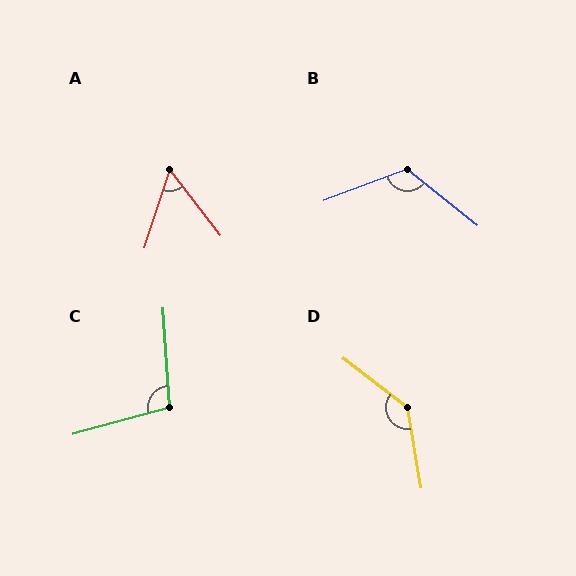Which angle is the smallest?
A, at approximately 55 degrees.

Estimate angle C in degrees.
Approximately 101 degrees.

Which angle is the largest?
D, at approximately 137 degrees.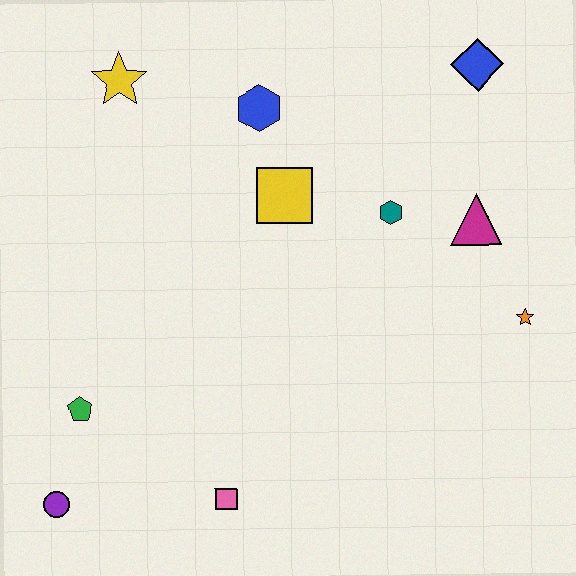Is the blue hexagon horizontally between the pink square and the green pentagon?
No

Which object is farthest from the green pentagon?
The blue diamond is farthest from the green pentagon.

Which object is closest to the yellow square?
The blue hexagon is closest to the yellow square.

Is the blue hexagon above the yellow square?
Yes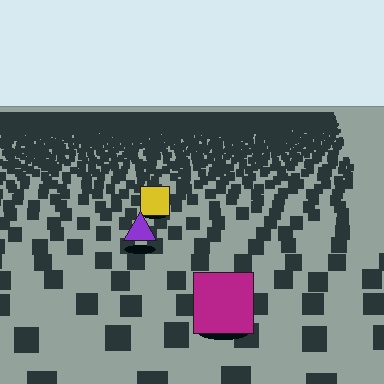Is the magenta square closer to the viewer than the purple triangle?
Yes. The magenta square is closer — you can tell from the texture gradient: the ground texture is coarser near it.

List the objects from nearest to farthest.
From nearest to farthest: the magenta square, the purple triangle, the yellow square.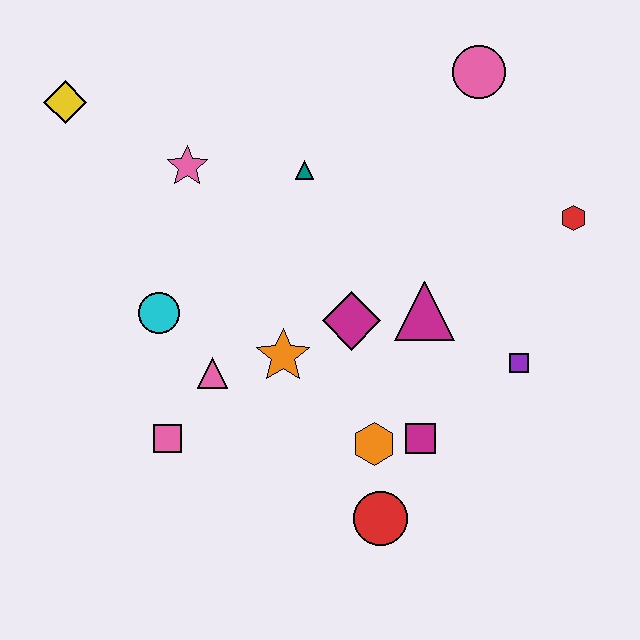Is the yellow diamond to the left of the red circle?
Yes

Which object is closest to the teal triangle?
The pink star is closest to the teal triangle.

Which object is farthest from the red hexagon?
The yellow diamond is farthest from the red hexagon.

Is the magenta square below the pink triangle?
Yes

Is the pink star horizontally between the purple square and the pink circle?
No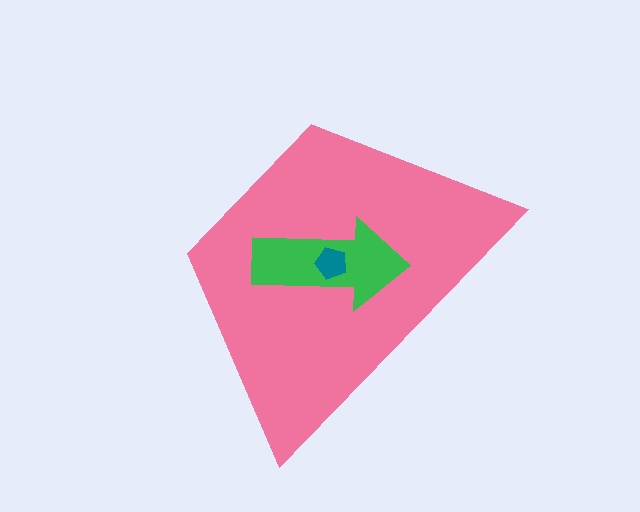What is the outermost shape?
The pink trapezoid.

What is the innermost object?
The teal pentagon.